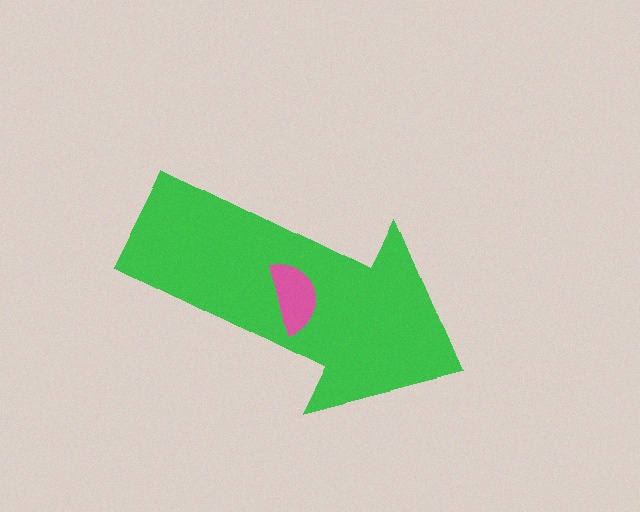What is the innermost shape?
The pink semicircle.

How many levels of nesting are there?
2.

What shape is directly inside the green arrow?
The pink semicircle.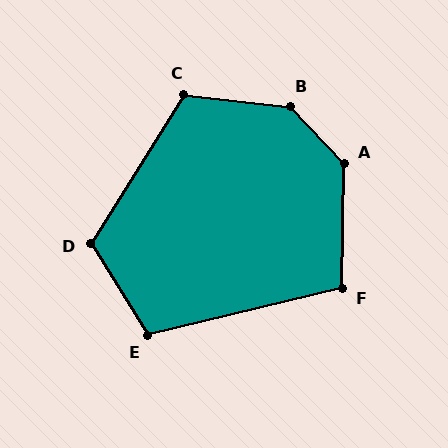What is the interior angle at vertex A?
Approximately 135 degrees (obtuse).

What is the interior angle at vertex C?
Approximately 116 degrees (obtuse).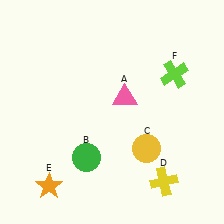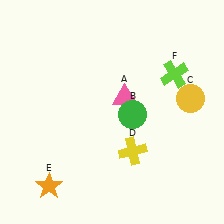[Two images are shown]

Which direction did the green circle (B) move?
The green circle (B) moved right.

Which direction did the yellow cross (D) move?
The yellow cross (D) moved left.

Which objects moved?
The objects that moved are: the green circle (B), the yellow circle (C), the yellow cross (D).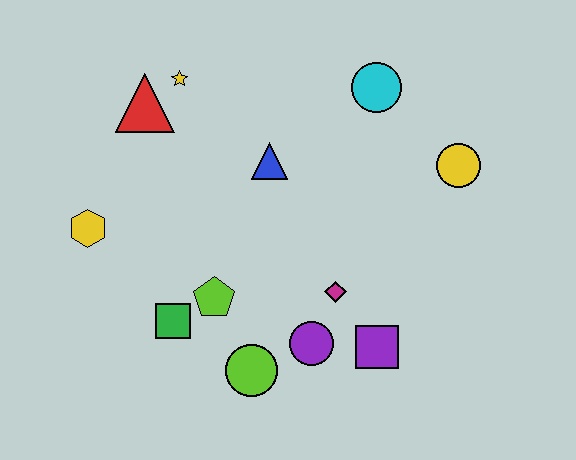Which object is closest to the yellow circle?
The cyan circle is closest to the yellow circle.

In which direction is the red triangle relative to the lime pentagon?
The red triangle is above the lime pentagon.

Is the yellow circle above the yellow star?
No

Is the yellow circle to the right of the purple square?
Yes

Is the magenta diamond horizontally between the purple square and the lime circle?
Yes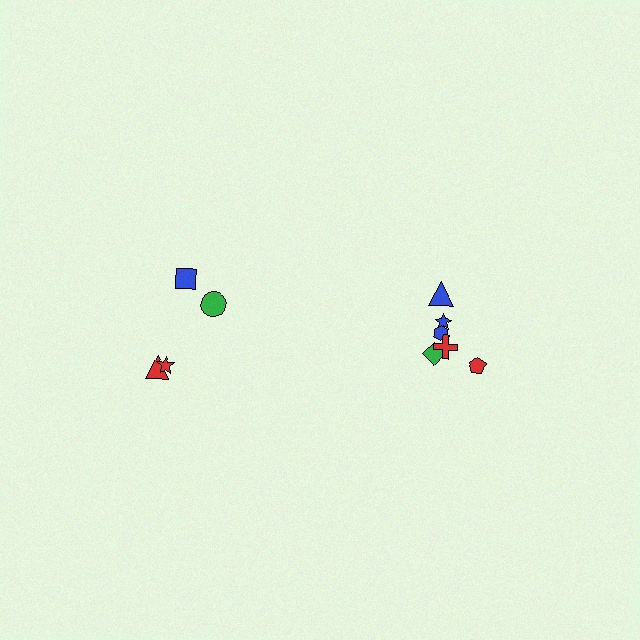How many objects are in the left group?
There are 4 objects.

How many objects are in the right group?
There are 6 objects.